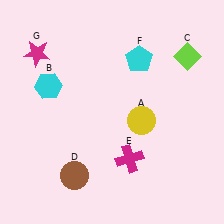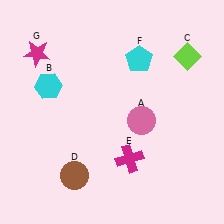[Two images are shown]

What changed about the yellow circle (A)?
In Image 1, A is yellow. In Image 2, it changed to pink.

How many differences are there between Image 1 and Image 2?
There is 1 difference between the two images.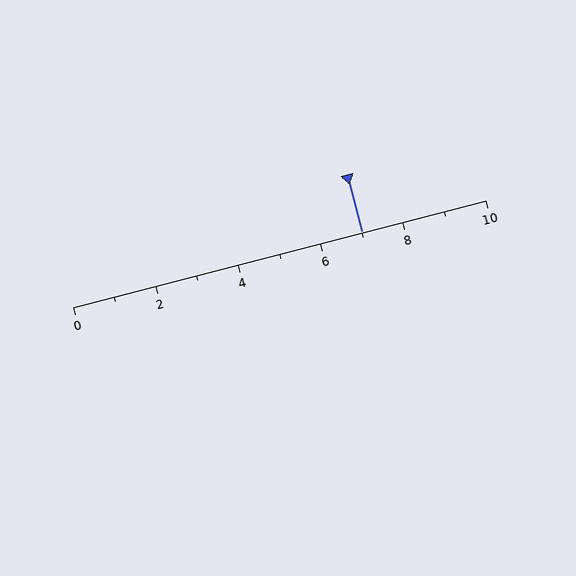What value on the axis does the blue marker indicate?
The marker indicates approximately 7.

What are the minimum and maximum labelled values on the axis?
The axis runs from 0 to 10.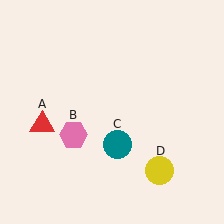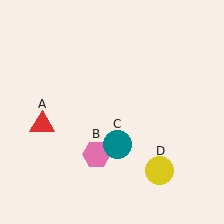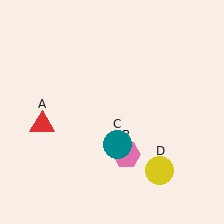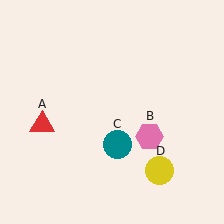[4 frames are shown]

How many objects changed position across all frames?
1 object changed position: pink hexagon (object B).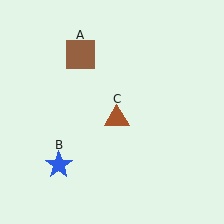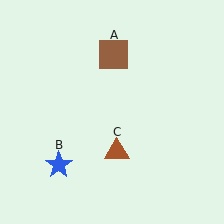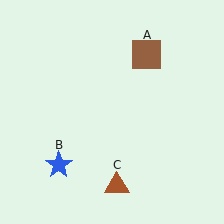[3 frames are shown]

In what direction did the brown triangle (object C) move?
The brown triangle (object C) moved down.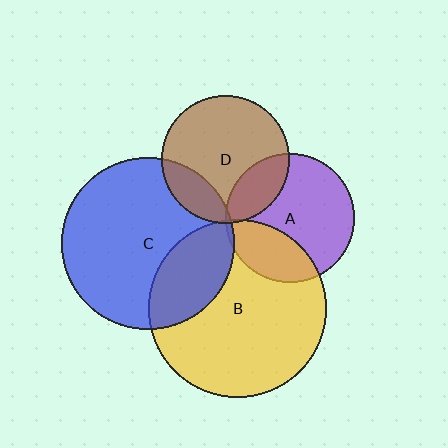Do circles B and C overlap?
Yes.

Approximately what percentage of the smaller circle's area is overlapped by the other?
Approximately 25%.